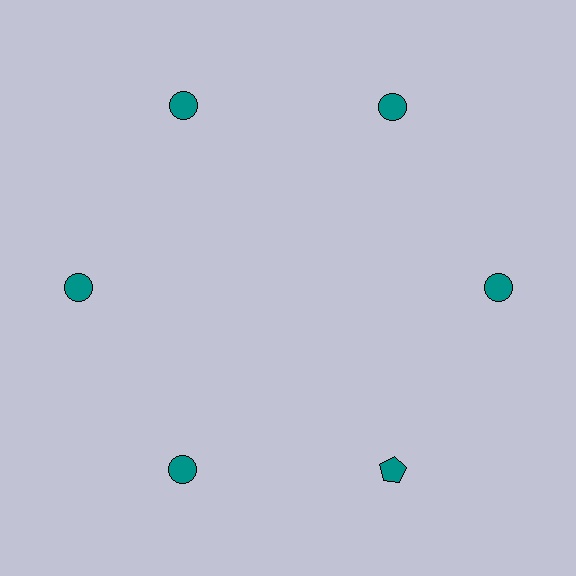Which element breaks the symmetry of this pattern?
The teal pentagon at roughly the 5 o'clock position breaks the symmetry. All other shapes are teal circles.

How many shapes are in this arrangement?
There are 6 shapes arranged in a ring pattern.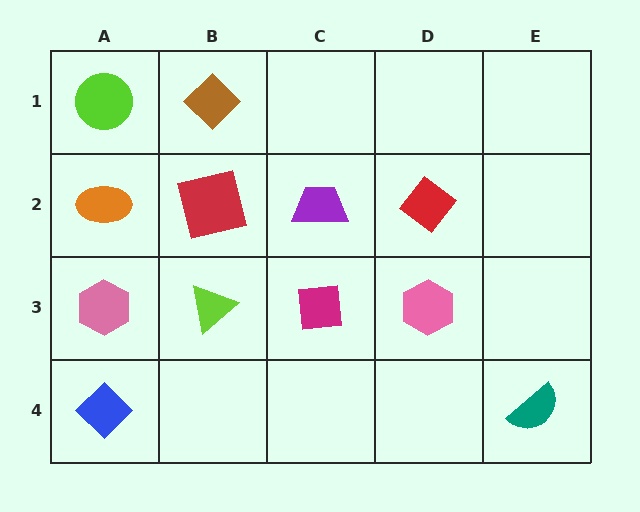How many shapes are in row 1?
2 shapes.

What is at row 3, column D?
A pink hexagon.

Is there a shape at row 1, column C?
No, that cell is empty.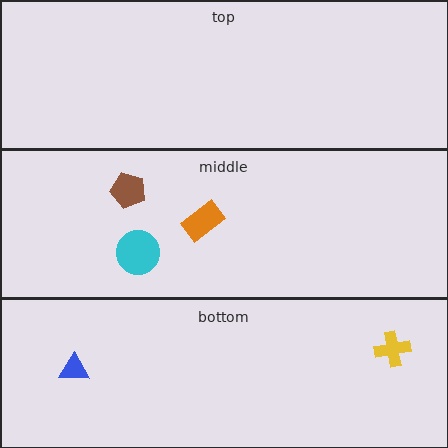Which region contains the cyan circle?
The middle region.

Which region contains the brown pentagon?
The middle region.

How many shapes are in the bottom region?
2.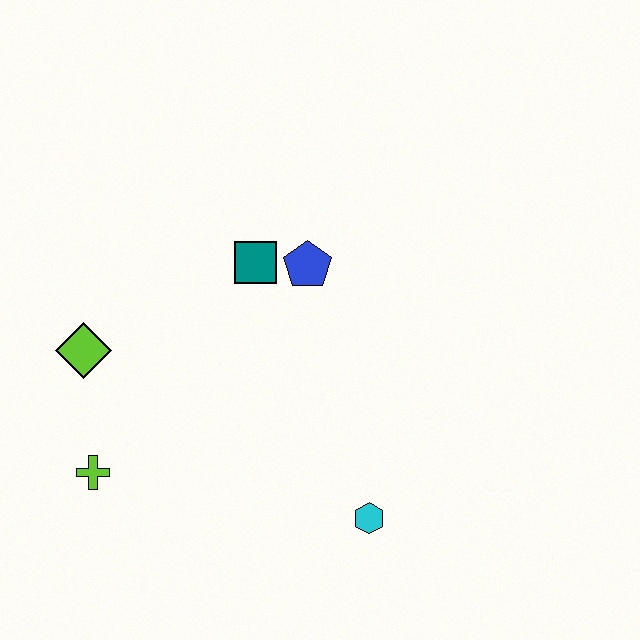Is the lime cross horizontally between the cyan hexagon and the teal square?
No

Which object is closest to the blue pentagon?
The teal square is closest to the blue pentagon.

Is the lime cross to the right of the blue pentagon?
No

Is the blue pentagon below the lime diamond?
No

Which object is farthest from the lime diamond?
The cyan hexagon is farthest from the lime diamond.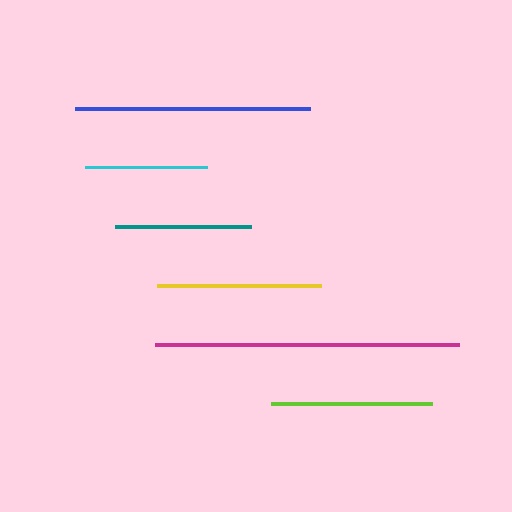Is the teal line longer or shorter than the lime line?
The lime line is longer than the teal line.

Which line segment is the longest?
The magenta line is the longest at approximately 304 pixels.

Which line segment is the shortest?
The cyan line is the shortest at approximately 123 pixels.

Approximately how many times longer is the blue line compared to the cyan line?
The blue line is approximately 1.9 times the length of the cyan line.